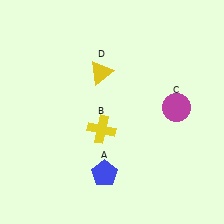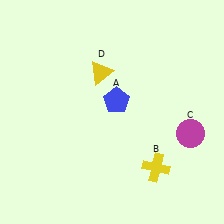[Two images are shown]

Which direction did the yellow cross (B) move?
The yellow cross (B) moved right.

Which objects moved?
The objects that moved are: the blue pentagon (A), the yellow cross (B), the magenta circle (C).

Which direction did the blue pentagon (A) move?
The blue pentagon (A) moved up.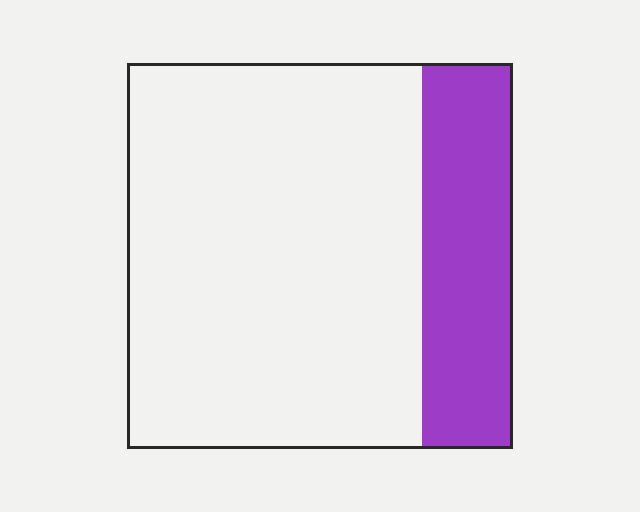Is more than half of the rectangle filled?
No.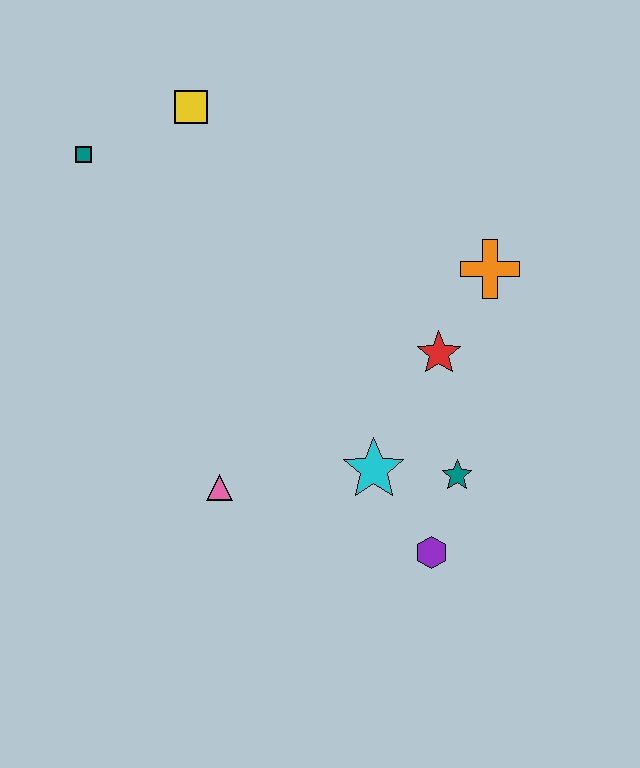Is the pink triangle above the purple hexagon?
Yes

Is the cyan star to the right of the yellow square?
Yes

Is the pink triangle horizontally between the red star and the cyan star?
No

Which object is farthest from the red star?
The teal square is farthest from the red star.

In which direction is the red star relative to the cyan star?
The red star is above the cyan star.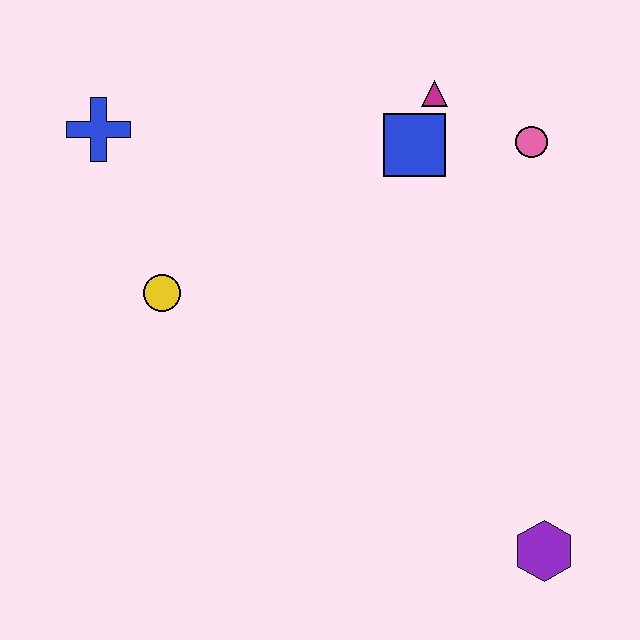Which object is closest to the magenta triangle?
The blue square is closest to the magenta triangle.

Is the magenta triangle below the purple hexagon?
No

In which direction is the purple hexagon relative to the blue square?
The purple hexagon is below the blue square.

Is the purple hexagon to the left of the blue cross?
No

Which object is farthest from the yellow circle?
The purple hexagon is farthest from the yellow circle.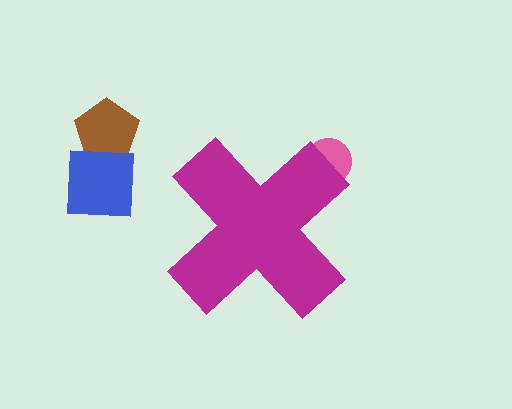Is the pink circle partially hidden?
Yes, the pink circle is partially hidden behind the magenta cross.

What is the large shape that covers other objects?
A magenta cross.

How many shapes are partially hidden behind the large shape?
1 shape is partially hidden.